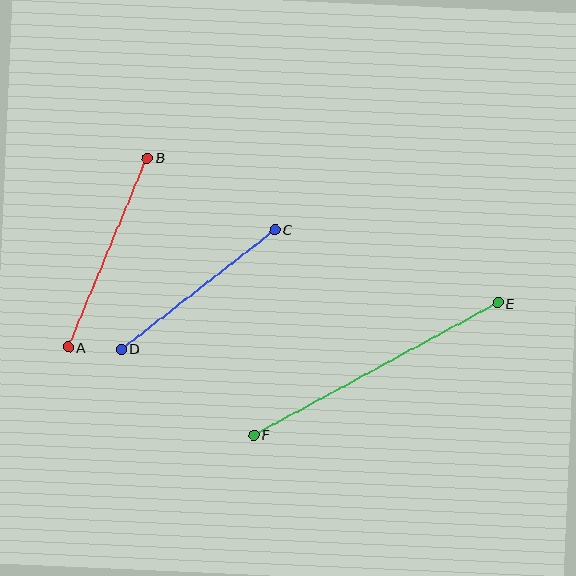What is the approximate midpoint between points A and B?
The midpoint is at approximately (108, 252) pixels.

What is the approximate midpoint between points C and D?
The midpoint is at approximately (198, 289) pixels.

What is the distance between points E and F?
The distance is approximately 277 pixels.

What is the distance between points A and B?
The distance is approximately 205 pixels.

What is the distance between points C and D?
The distance is approximately 195 pixels.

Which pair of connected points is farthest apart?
Points E and F are farthest apart.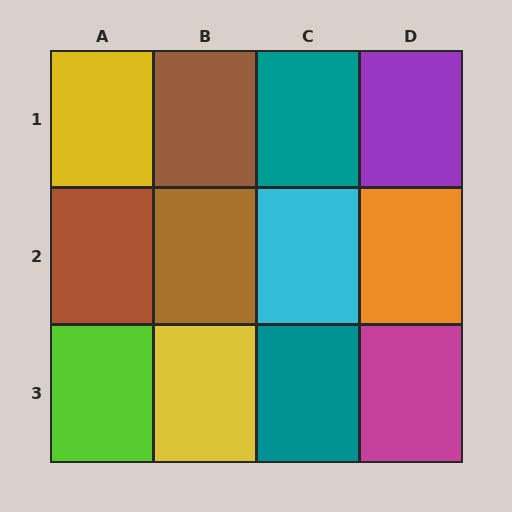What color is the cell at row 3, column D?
Magenta.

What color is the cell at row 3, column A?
Lime.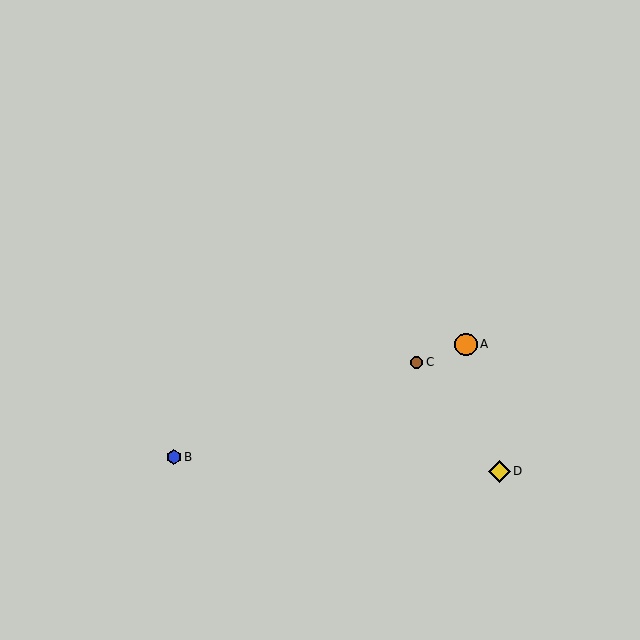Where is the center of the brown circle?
The center of the brown circle is at (416, 362).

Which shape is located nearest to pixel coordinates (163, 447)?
The blue hexagon (labeled B) at (174, 457) is nearest to that location.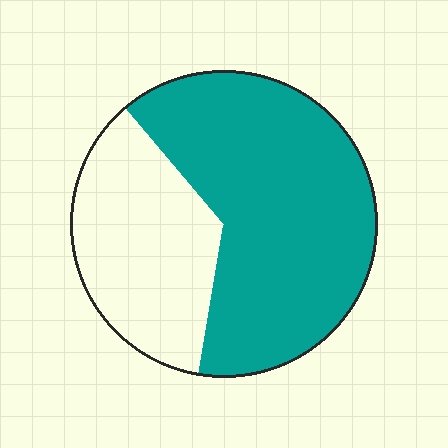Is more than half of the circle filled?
Yes.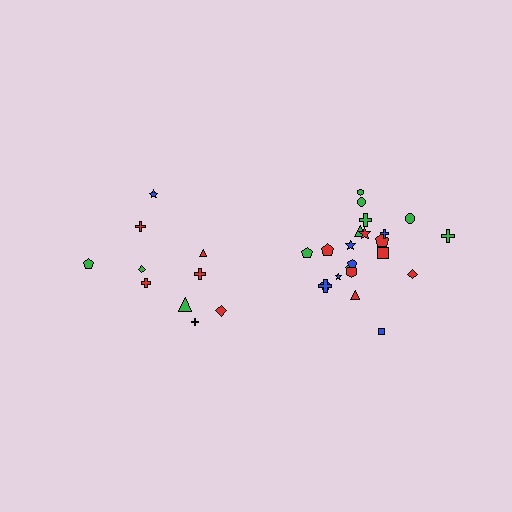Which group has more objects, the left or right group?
The right group.